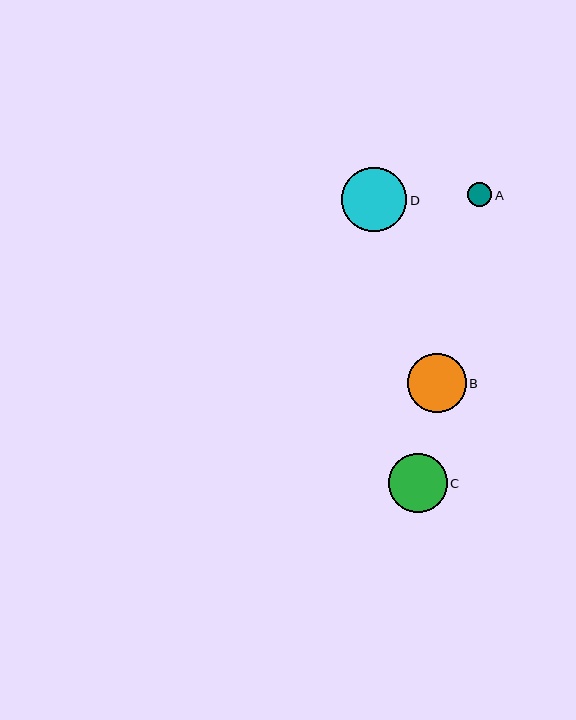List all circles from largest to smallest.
From largest to smallest: D, B, C, A.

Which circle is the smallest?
Circle A is the smallest with a size of approximately 24 pixels.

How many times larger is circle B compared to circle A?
Circle B is approximately 2.4 times the size of circle A.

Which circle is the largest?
Circle D is the largest with a size of approximately 65 pixels.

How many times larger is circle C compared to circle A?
Circle C is approximately 2.4 times the size of circle A.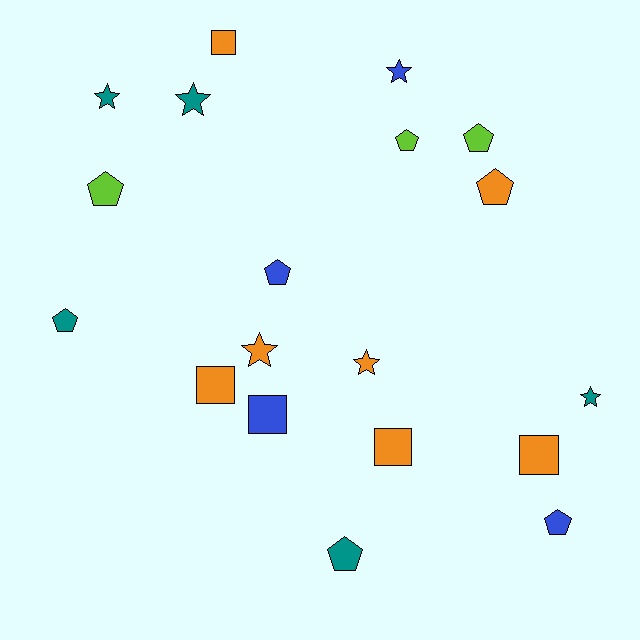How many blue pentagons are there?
There are 2 blue pentagons.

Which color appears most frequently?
Orange, with 7 objects.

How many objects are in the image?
There are 19 objects.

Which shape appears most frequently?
Pentagon, with 8 objects.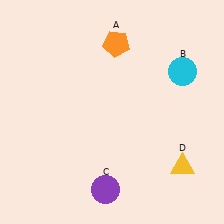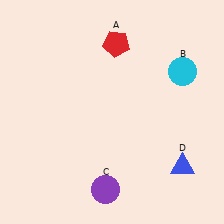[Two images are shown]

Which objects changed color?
A changed from orange to red. D changed from yellow to blue.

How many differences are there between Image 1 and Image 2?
There are 2 differences between the two images.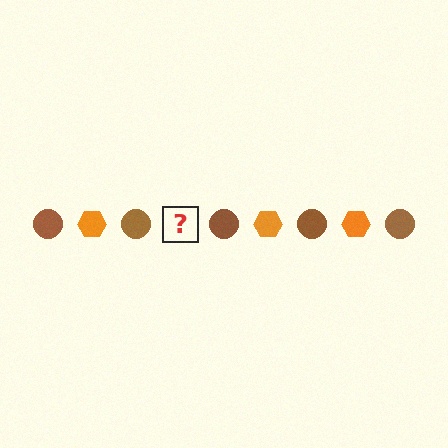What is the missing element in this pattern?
The missing element is an orange hexagon.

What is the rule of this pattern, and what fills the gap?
The rule is that the pattern alternates between brown circle and orange hexagon. The gap should be filled with an orange hexagon.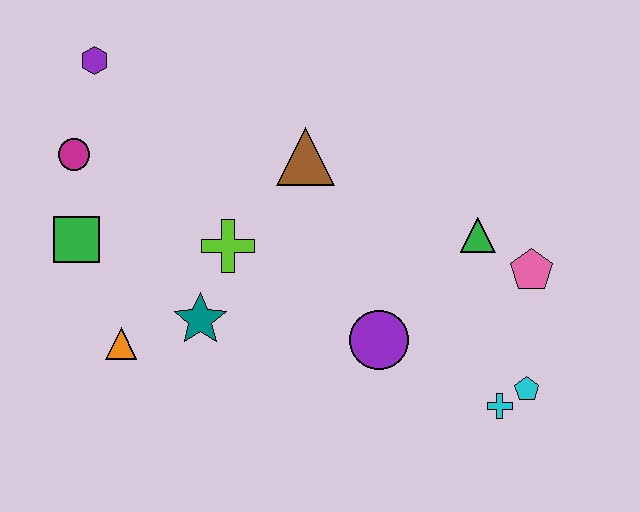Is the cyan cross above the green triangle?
No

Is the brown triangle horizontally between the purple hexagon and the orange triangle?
No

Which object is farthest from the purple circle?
The purple hexagon is farthest from the purple circle.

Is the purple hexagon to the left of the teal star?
Yes